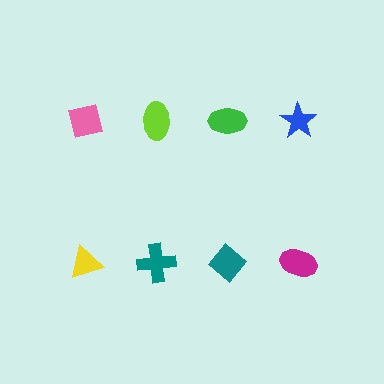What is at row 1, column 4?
A blue star.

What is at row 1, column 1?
A pink square.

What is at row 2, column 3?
A teal diamond.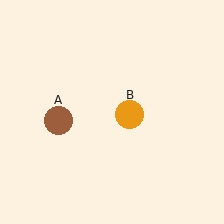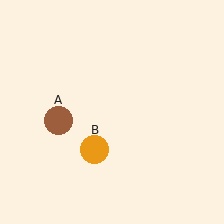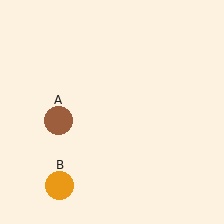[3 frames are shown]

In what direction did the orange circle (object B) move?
The orange circle (object B) moved down and to the left.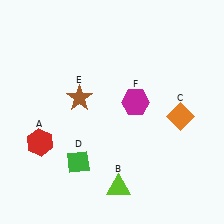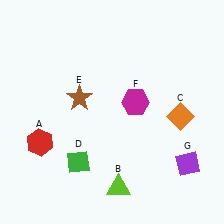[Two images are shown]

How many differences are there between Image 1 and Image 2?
There is 1 difference between the two images.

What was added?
A purple diamond (G) was added in Image 2.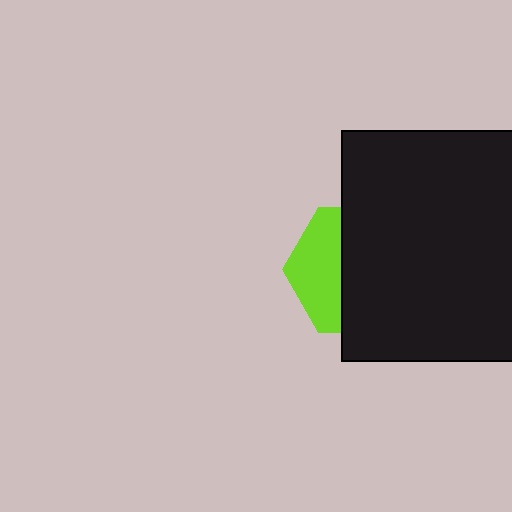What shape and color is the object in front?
The object in front is a black rectangle.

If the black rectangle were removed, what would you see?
You would see the complete lime hexagon.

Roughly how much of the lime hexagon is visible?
A small part of it is visible (roughly 38%).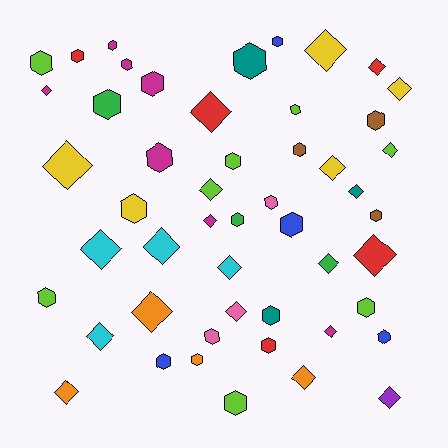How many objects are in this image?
There are 50 objects.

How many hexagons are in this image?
There are 27 hexagons.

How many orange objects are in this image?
There are 4 orange objects.